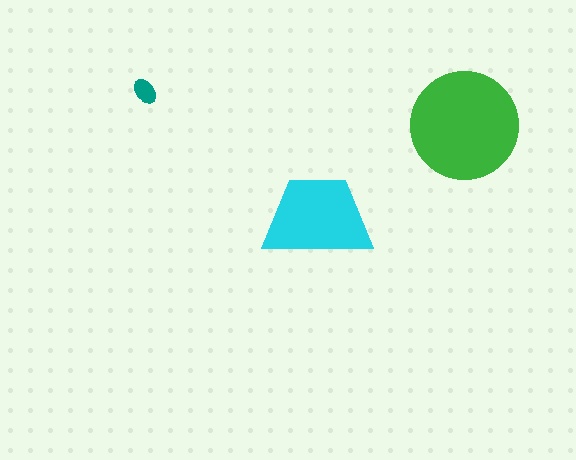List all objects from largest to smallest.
The green circle, the cyan trapezoid, the teal ellipse.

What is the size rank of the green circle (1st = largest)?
1st.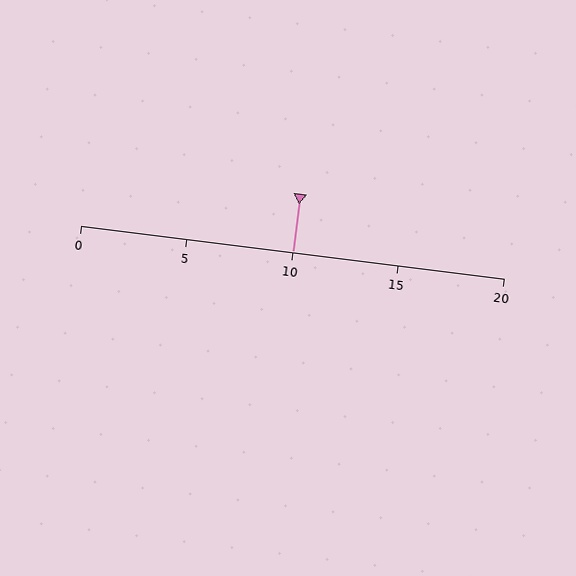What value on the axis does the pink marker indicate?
The marker indicates approximately 10.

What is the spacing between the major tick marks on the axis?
The major ticks are spaced 5 apart.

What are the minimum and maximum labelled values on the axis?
The axis runs from 0 to 20.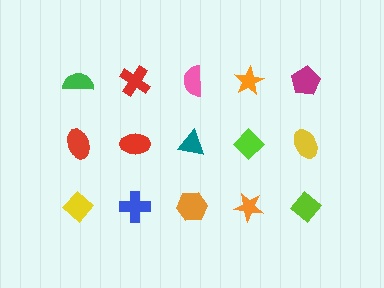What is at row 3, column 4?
An orange star.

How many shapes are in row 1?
5 shapes.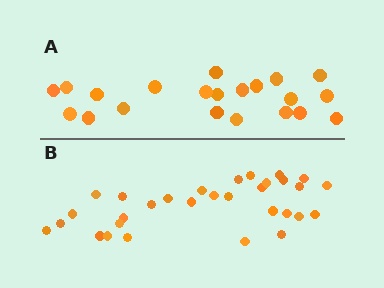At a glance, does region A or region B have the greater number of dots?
Region B (the bottom region) has more dots.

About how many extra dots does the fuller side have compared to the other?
Region B has roughly 10 or so more dots than region A.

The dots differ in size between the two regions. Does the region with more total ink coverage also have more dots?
No. Region A has more total ink coverage because its dots are larger, but region B actually contains more individual dots. Total area can be misleading — the number of items is what matters here.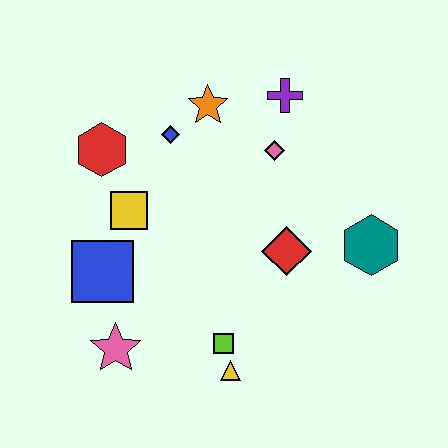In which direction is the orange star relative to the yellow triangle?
The orange star is above the yellow triangle.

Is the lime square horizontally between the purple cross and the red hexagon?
Yes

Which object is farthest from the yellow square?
The teal hexagon is farthest from the yellow square.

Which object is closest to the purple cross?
The pink diamond is closest to the purple cross.